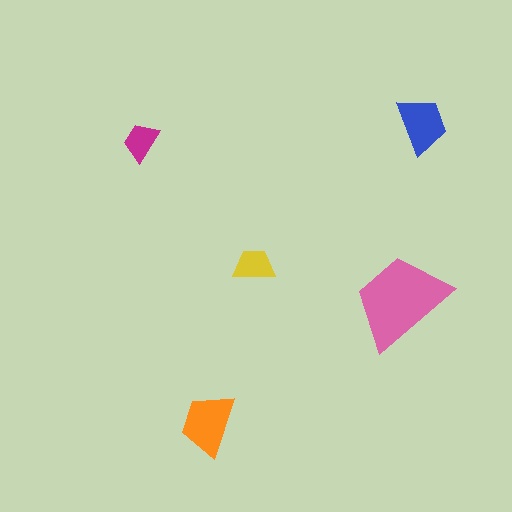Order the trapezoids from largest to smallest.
the pink one, the orange one, the blue one, the yellow one, the magenta one.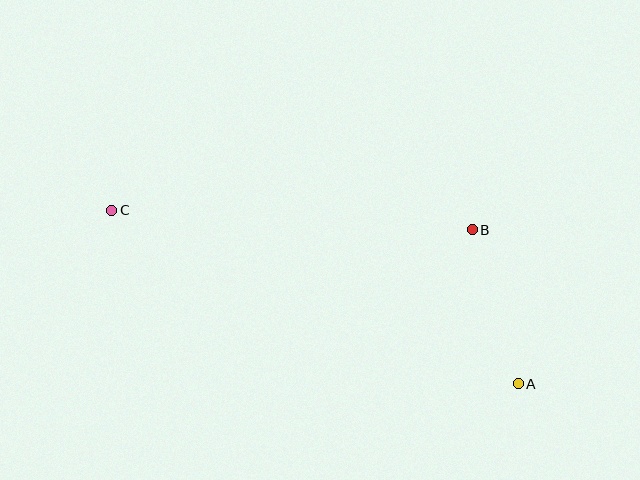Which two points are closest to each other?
Points A and B are closest to each other.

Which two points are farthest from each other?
Points A and C are farthest from each other.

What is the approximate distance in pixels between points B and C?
The distance between B and C is approximately 361 pixels.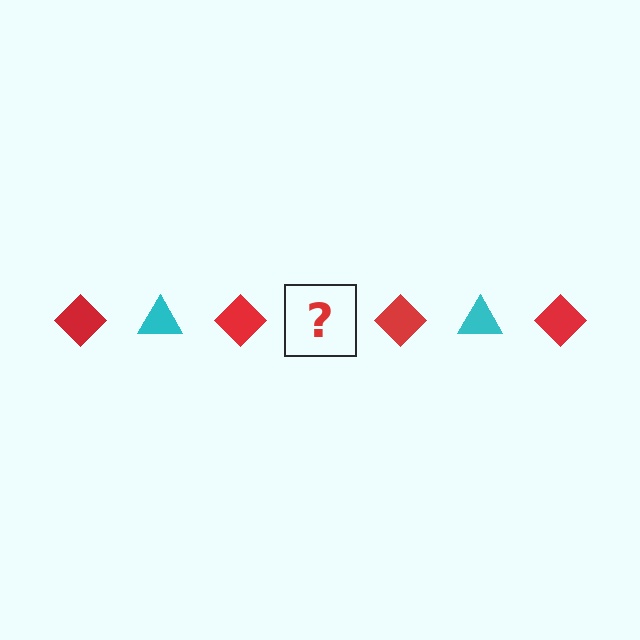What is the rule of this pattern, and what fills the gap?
The rule is that the pattern alternates between red diamond and cyan triangle. The gap should be filled with a cyan triangle.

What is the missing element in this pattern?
The missing element is a cyan triangle.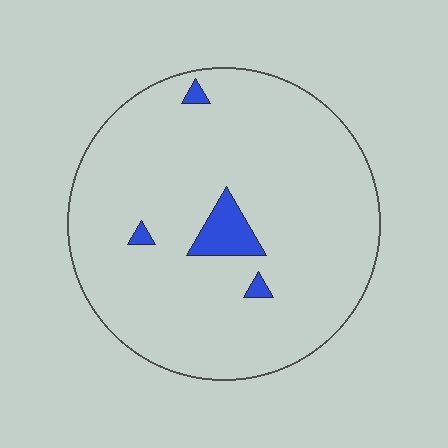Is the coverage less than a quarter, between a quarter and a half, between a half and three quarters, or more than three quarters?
Less than a quarter.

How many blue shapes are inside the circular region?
4.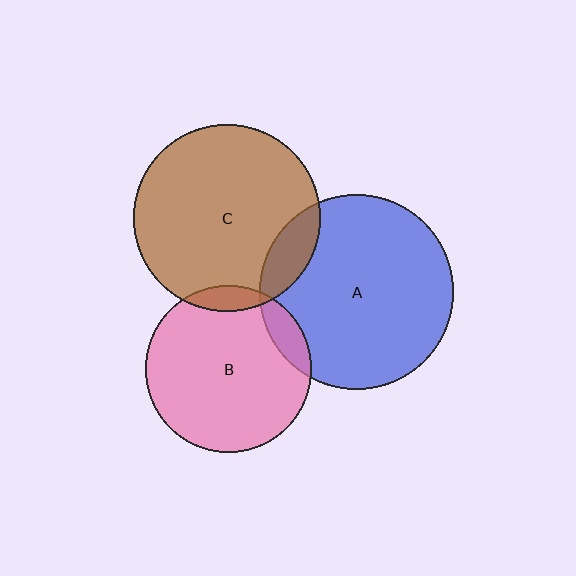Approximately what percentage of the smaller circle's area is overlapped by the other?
Approximately 10%.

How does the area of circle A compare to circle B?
Approximately 1.4 times.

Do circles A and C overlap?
Yes.